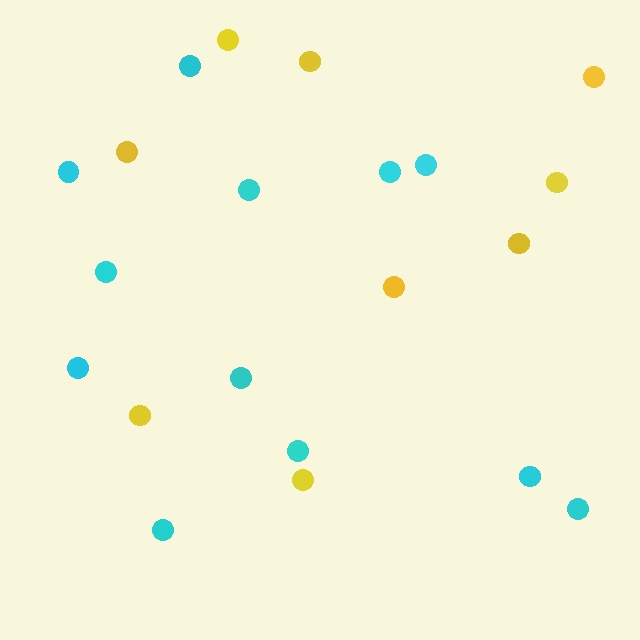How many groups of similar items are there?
There are 2 groups: one group of cyan circles (12) and one group of yellow circles (9).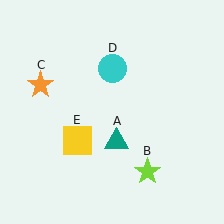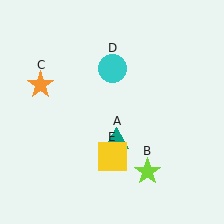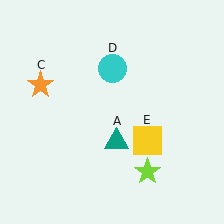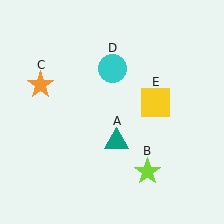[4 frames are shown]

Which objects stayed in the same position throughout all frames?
Teal triangle (object A) and lime star (object B) and orange star (object C) and cyan circle (object D) remained stationary.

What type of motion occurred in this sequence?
The yellow square (object E) rotated counterclockwise around the center of the scene.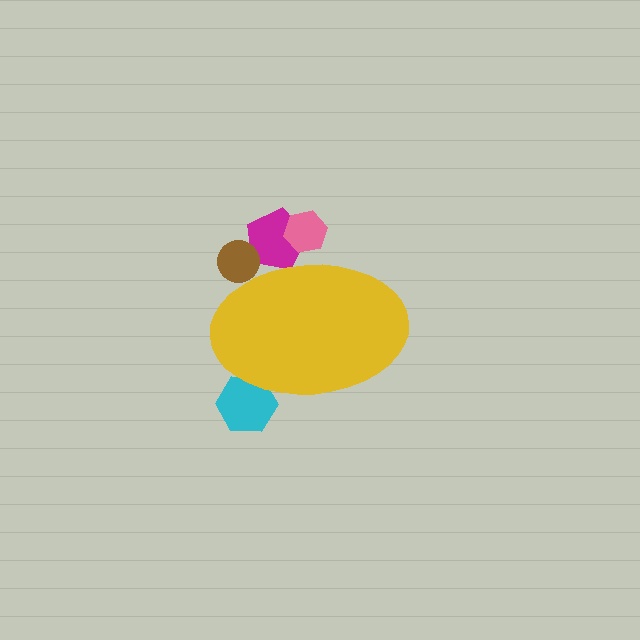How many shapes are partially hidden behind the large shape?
4 shapes are partially hidden.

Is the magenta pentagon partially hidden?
Yes, the magenta pentagon is partially hidden behind the yellow ellipse.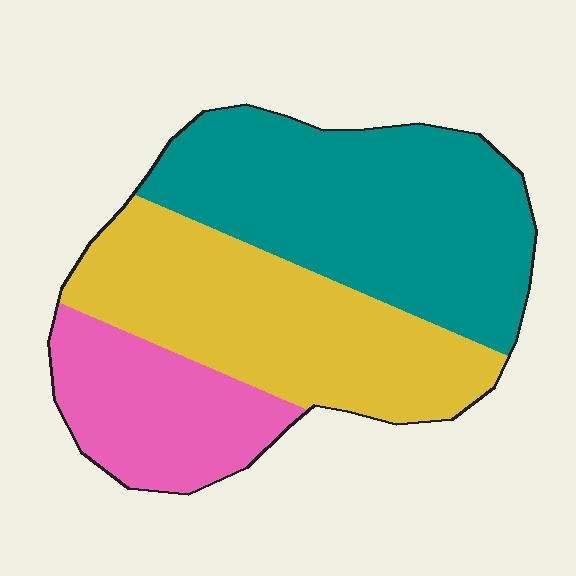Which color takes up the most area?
Teal, at roughly 45%.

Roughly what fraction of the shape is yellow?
Yellow covers 37% of the shape.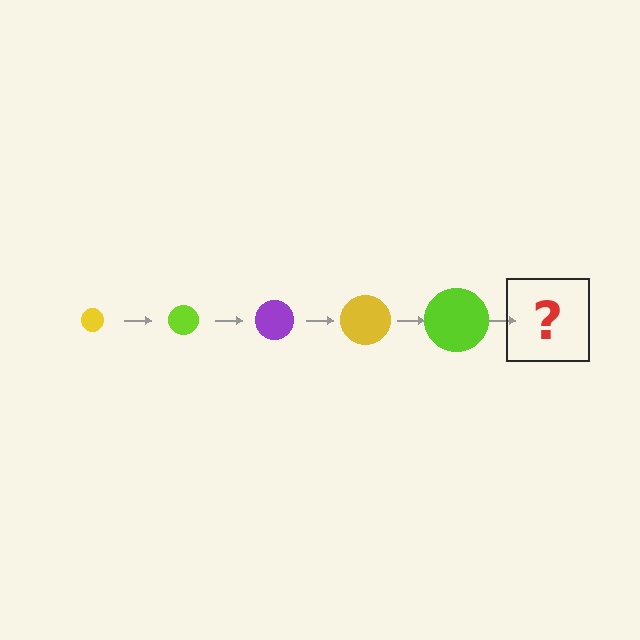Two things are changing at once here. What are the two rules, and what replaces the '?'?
The two rules are that the circle grows larger each step and the color cycles through yellow, lime, and purple. The '?' should be a purple circle, larger than the previous one.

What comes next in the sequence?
The next element should be a purple circle, larger than the previous one.